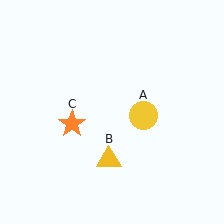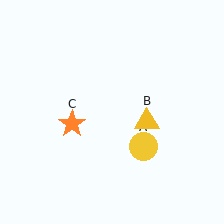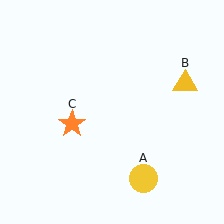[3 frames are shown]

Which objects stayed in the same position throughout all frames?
Orange star (object C) remained stationary.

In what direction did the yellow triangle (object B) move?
The yellow triangle (object B) moved up and to the right.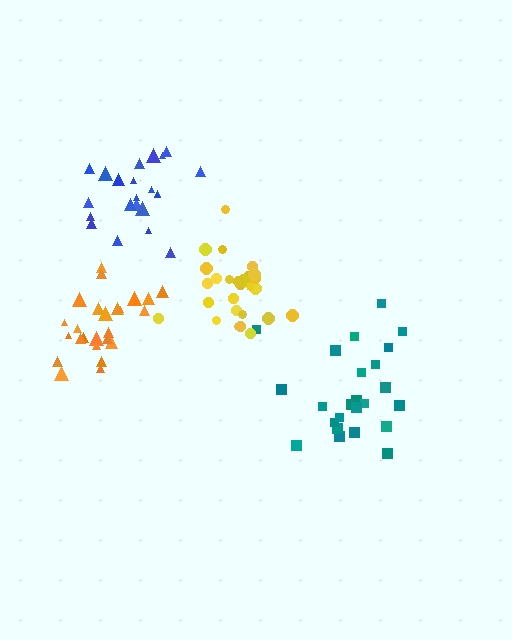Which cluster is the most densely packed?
Yellow.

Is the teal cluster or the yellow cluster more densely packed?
Yellow.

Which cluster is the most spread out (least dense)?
Teal.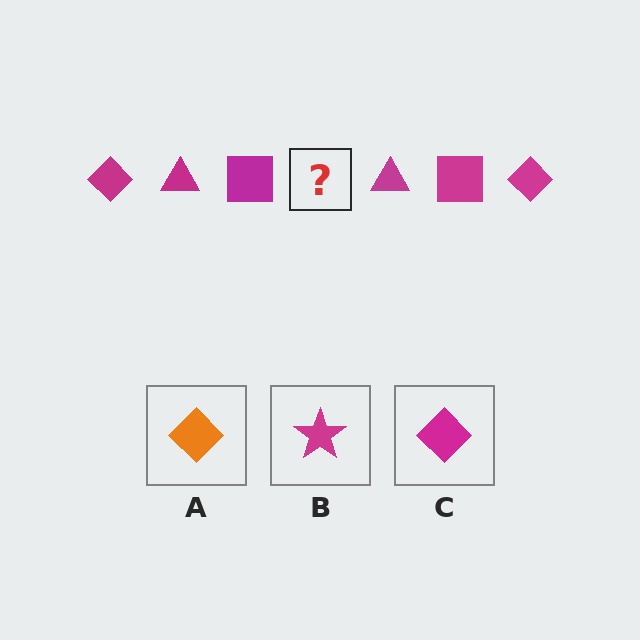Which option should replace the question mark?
Option C.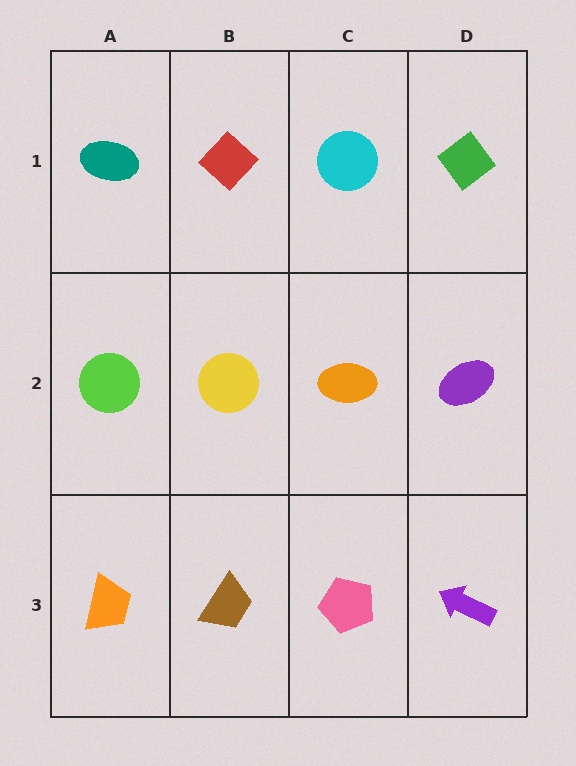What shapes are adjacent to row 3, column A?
A lime circle (row 2, column A), a brown trapezoid (row 3, column B).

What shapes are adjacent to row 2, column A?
A teal ellipse (row 1, column A), an orange trapezoid (row 3, column A), a yellow circle (row 2, column B).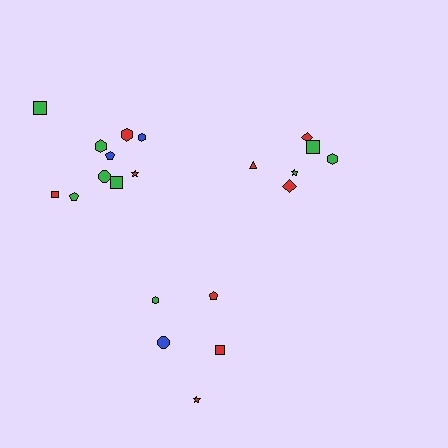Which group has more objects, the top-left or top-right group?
The top-left group.